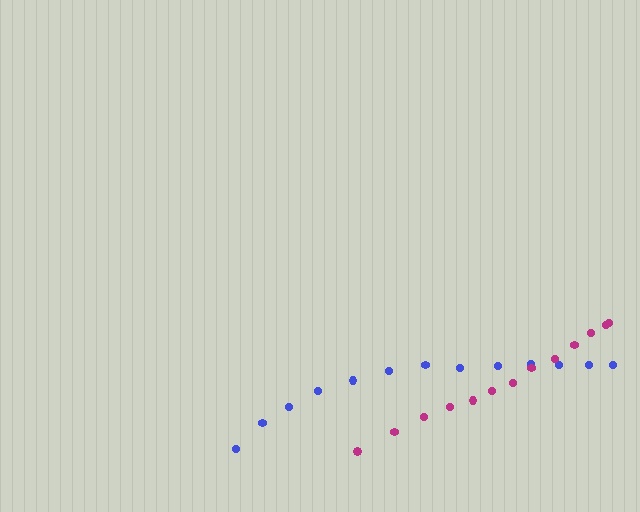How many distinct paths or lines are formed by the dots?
There are 2 distinct paths.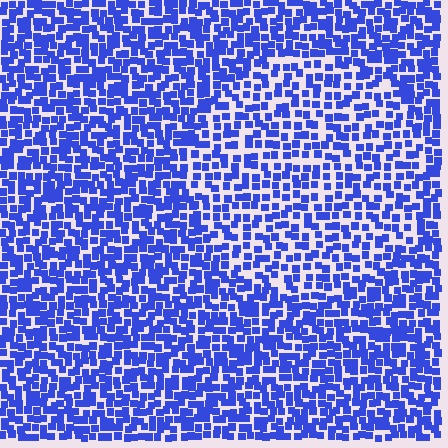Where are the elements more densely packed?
The elements are more densely packed outside the circle boundary.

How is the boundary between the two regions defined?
The boundary is defined by a change in element density (approximately 1.5x ratio). All elements are the same color, size, and shape.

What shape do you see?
I see a circle.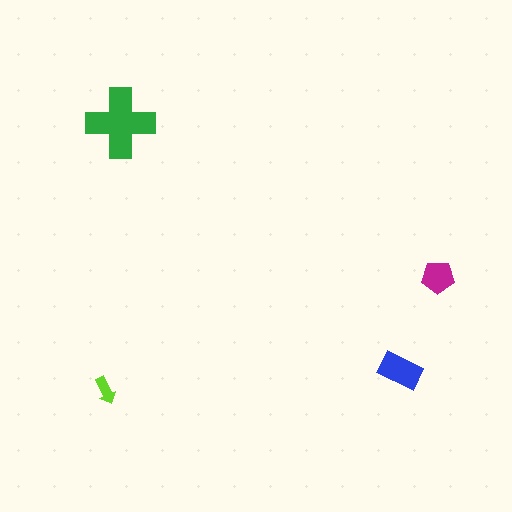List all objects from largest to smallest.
The green cross, the blue rectangle, the magenta pentagon, the lime arrow.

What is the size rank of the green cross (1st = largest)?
1st.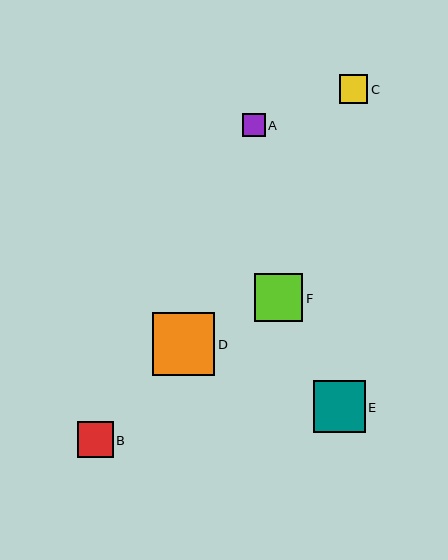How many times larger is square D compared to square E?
Square D is approximately 1.2 times the size of square E.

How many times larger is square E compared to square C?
Square E is approximately 1.8 times the size of square C.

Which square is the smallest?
Square A is the smallest with a size of approximately 23 pixels.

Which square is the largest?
Square D is the largest with a size of approximately 63 pixels.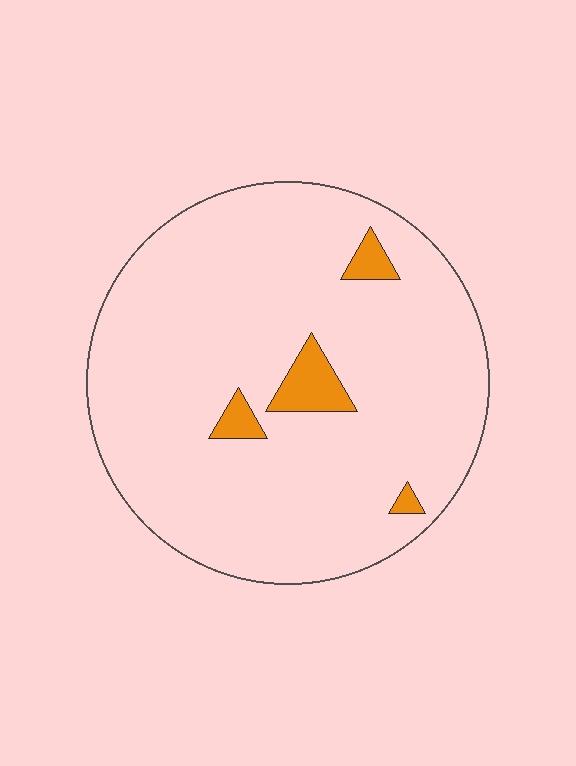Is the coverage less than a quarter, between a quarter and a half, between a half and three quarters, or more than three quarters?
Less than a quarter.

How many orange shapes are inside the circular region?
4.